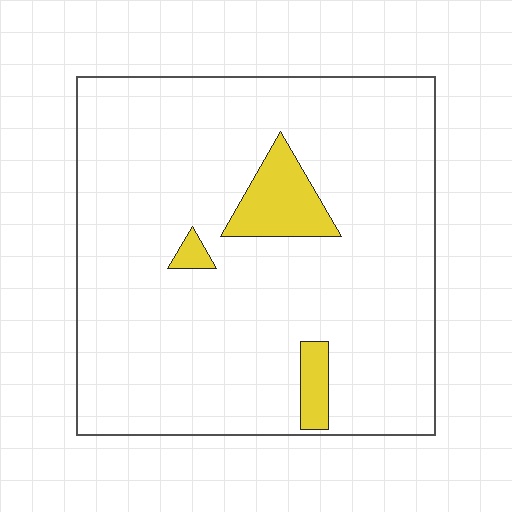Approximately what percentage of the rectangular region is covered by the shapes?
Approximately 10%.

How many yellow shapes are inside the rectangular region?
3.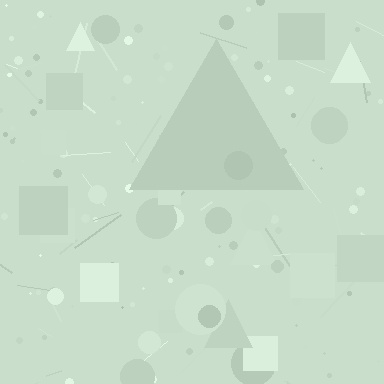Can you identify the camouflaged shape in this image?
The camouflaged shape is a triangle.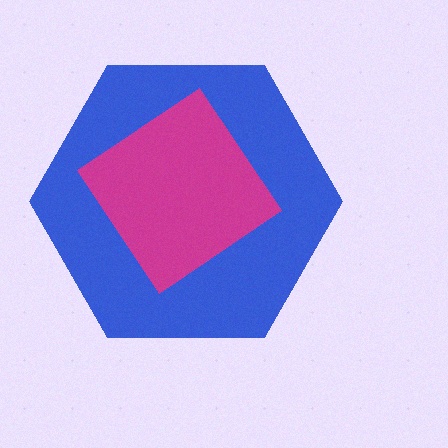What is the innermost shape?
The magenta diamond.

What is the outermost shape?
The blue hexagon.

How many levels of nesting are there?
2.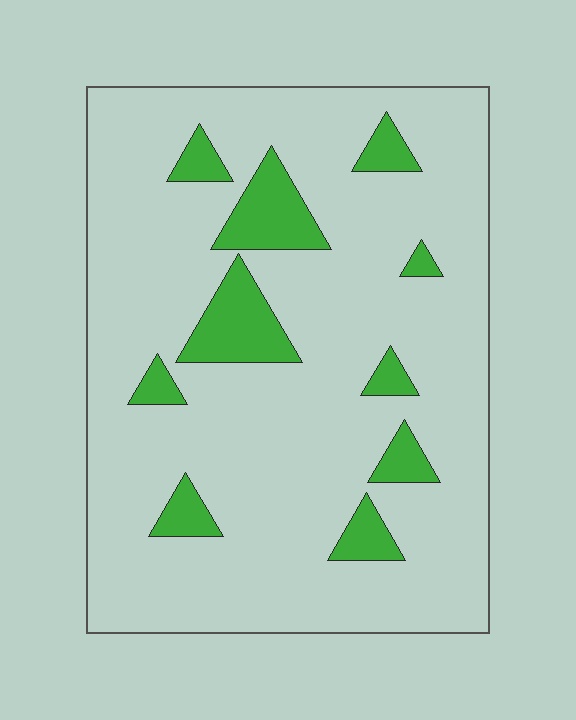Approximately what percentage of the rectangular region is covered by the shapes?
Approximately 15%.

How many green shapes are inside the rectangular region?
10.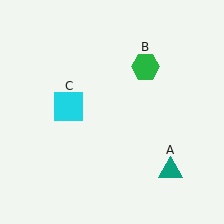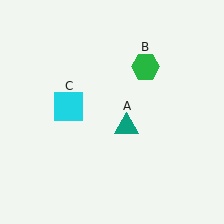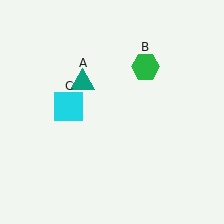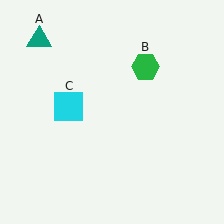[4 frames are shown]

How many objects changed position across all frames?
1 object changed position: teal triangle (object A).